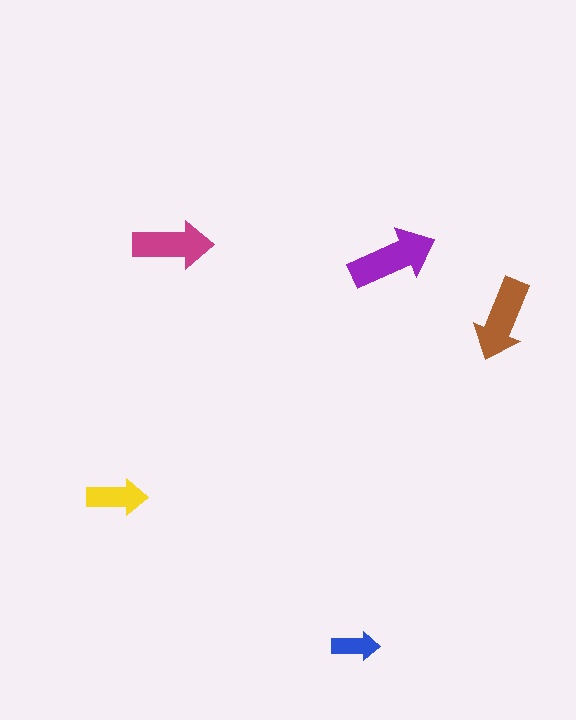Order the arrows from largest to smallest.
the purple one, the brown one, the magenta one, the yellow one, the blue one.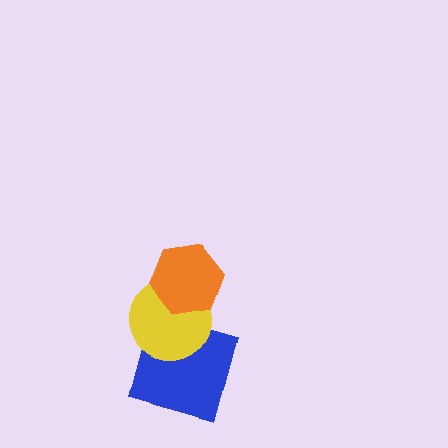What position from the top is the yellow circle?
The yellow circle is 2nd from the top.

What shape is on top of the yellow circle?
The orange hexagon is on top of the yellow circle.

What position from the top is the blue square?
The blue square is 3rd from the top.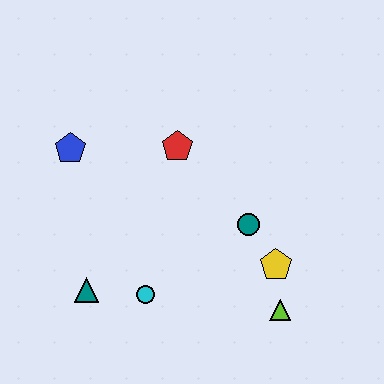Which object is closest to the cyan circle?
The teal triangle is closest to the cyan circle.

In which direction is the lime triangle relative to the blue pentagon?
The lime triangle is to the right of the blue pentagon.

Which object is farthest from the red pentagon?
The lime triangle is farthest from the red pentagon.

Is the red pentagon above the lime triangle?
Yes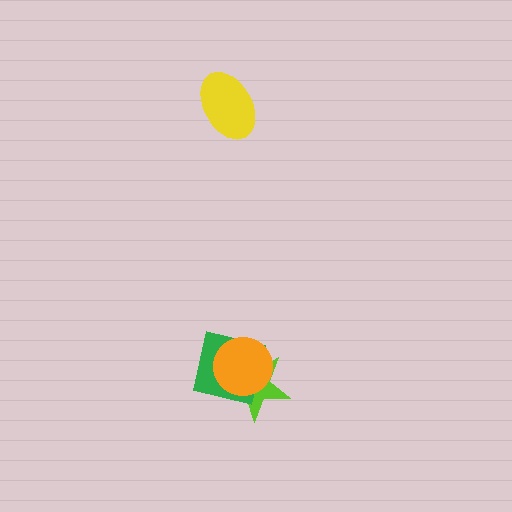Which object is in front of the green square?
The orange circle is in front of the green square.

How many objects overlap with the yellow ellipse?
0 objects overlap with the yellow ellipse.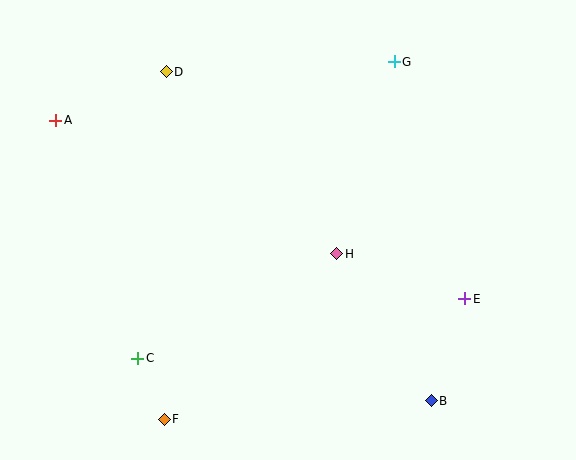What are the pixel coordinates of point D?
Point D is at (166, 72).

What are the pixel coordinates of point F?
Point F is at (164, 419).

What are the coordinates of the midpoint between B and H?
The midpoint between B and H is at (384, 327).